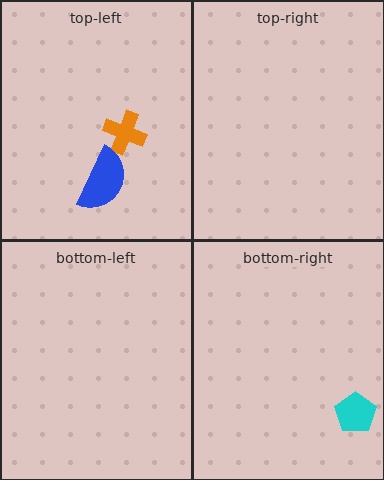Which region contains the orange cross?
The top-left region.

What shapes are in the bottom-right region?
The cyan pentagon.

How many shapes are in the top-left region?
2.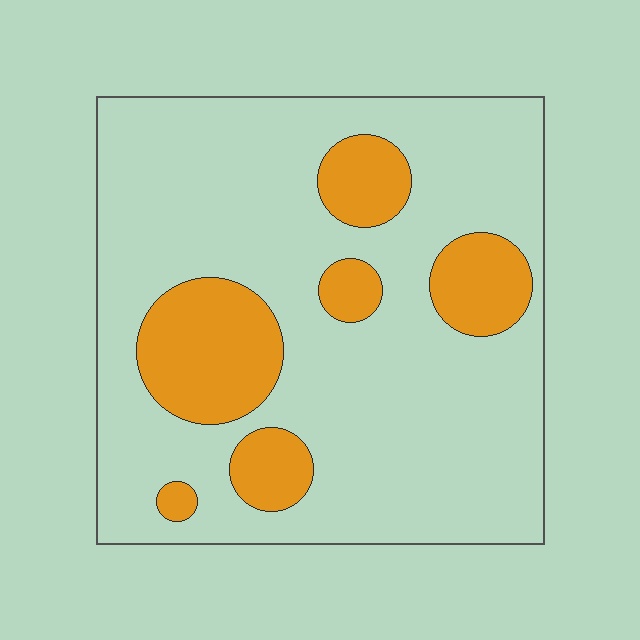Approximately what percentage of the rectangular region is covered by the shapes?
Approximately 20%.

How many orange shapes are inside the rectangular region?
6.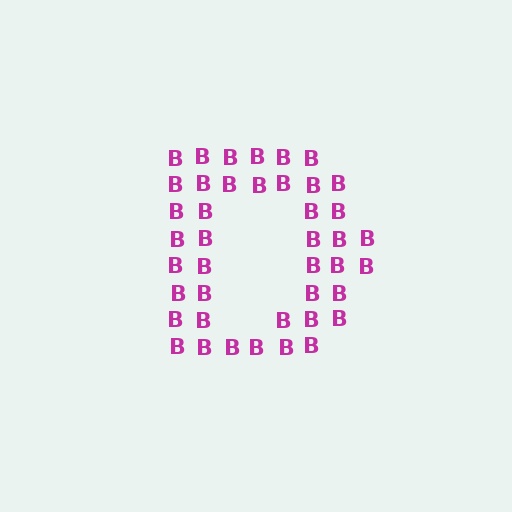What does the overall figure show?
The overall figure shows the letter D.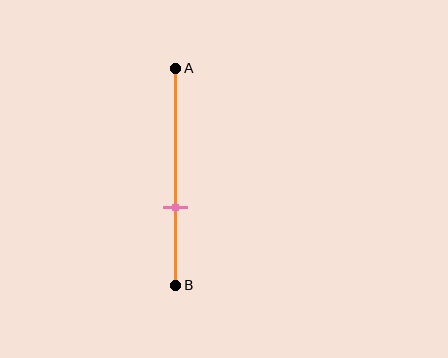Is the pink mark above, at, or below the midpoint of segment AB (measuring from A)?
The pink mark is below the midpoint of segment AB.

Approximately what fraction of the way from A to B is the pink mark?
The pink mark is approximately 65% of the way from A to B.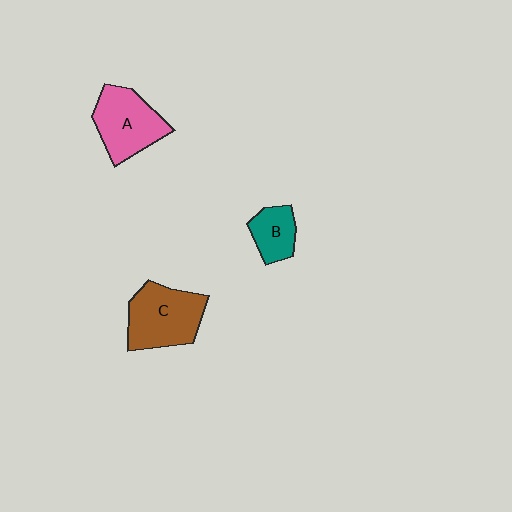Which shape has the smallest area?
Shape B (teal).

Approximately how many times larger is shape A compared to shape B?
Approximately 1.8 times.